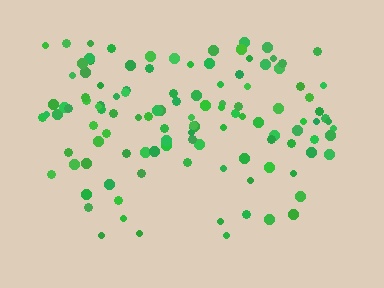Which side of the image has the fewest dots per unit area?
The bottom.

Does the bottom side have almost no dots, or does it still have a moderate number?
Still a moderate number, just noticeably fewer than the top.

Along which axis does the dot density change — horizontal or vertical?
Vertical.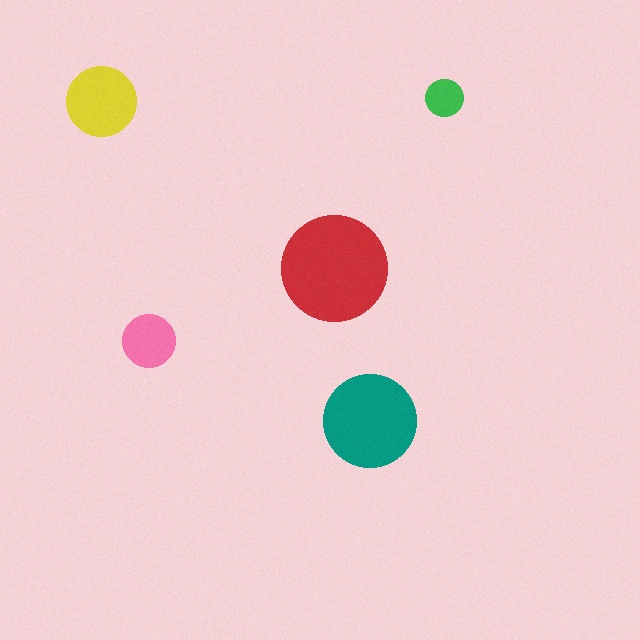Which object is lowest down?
The teal circle is bottommost.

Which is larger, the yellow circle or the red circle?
The red one.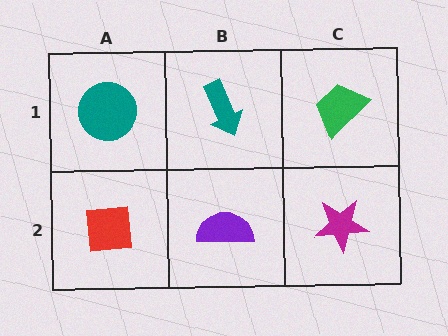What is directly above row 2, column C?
A green trapezoid.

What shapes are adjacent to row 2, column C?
A green trapezoid (row 1, column C), a purple semicircle (row 2, column B).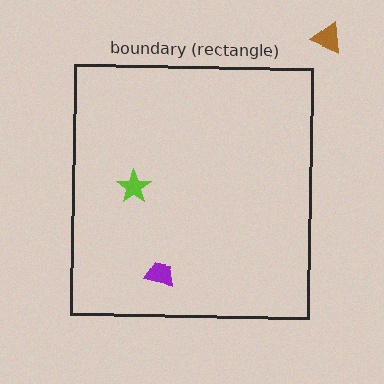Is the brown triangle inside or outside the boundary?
Outside.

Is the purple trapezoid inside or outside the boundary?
Inside.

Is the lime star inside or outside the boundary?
Inside.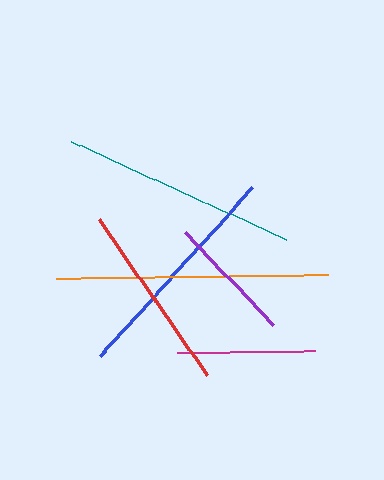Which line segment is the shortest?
The purple line is the shortest at approximately 128 pixels.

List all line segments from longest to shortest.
From longest to shortest: orange, teal, blue, red, magenta, purple.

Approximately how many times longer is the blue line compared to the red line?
The blue line is approximately 1.2 times the length of the red line.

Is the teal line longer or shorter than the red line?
The teal line is longer than the red line.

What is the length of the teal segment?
The teal segment is approximately 237 pixels long.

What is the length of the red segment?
The red segment is approximately 189 pixels long.